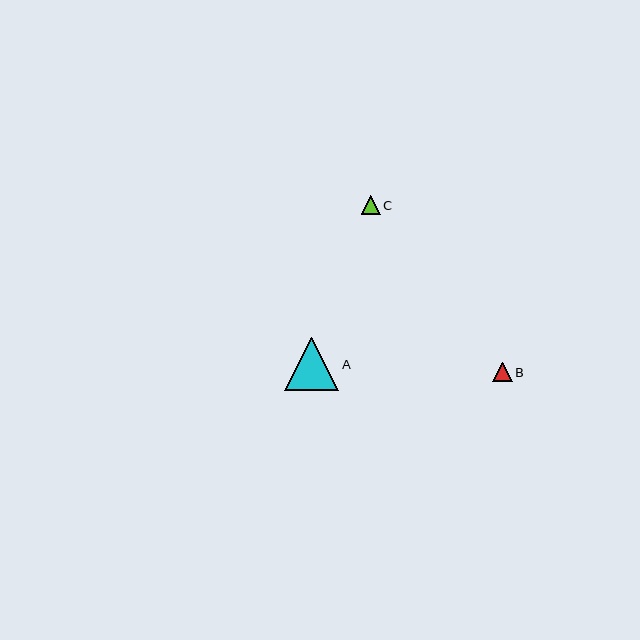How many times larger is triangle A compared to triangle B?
Triangle A is approximately 2.7 times the size of triangle B.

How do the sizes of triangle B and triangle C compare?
Triangle B and triangle C are approximately the same size.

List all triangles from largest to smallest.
From largest to smallest: A, B, C.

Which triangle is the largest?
Triangle A is the largest with a size of approximately 54 pixels.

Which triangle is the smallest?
Triangle C is the smallest with a size of approximately 19 pixels.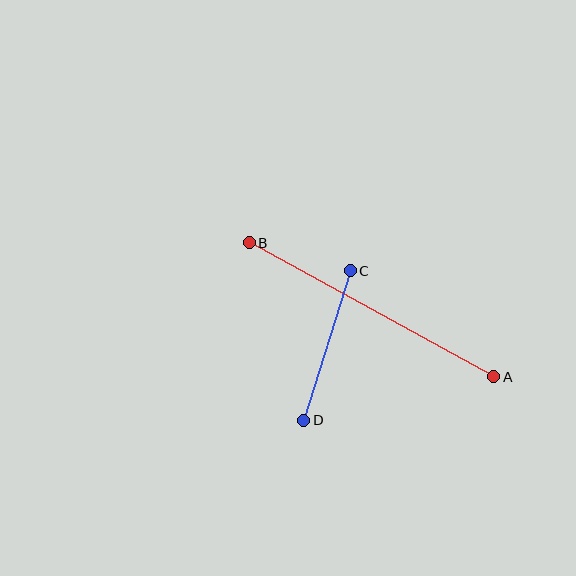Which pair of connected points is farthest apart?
Points A and B are farthest apart.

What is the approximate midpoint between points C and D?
The midpoint is at approximately (327, 346) pixels.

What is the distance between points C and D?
The distance is approximately 156 pixels.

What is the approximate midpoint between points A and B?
The midpoint is at approximately (371, 310) pixels.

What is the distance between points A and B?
The distance is approximately 279 pixels.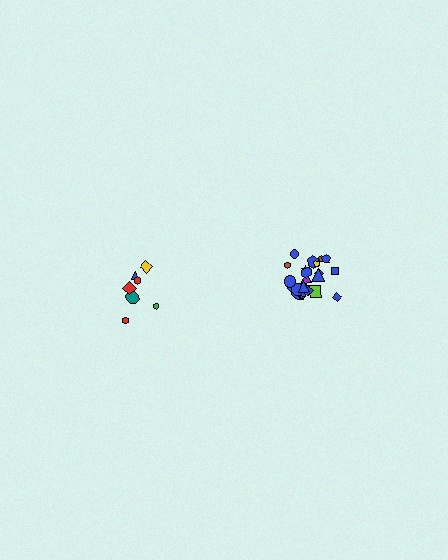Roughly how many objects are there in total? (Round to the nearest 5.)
Roughly 30 objects in total.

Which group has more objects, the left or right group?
The right group.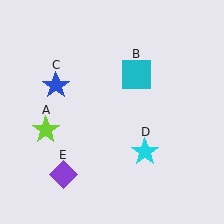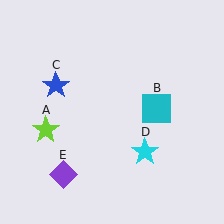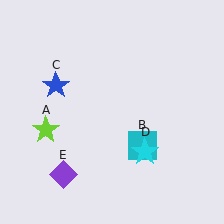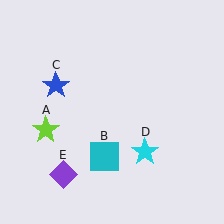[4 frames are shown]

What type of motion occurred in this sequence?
The cyan square (object B) rotated clockwise around the center of the scene.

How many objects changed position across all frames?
1 object changed position: cyan square (object B).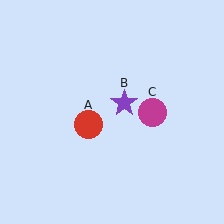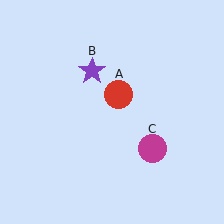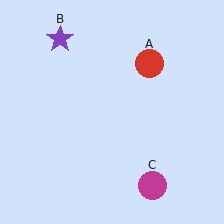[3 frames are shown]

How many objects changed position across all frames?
3 objects changed position: red circle (object A), purple star (object B), magenta circle (object C).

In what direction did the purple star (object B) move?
The purple star (object B) moved up and to the left.